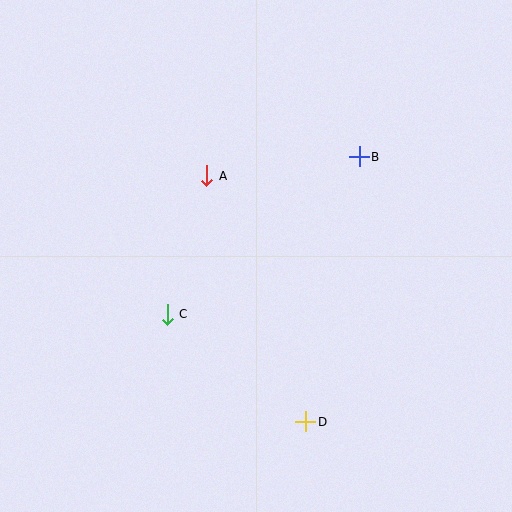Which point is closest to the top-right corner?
Point B is closest to the top-right corner.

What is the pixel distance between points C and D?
The distance between C and D is 175 pixels.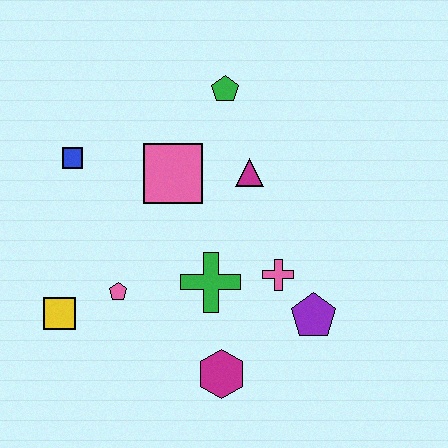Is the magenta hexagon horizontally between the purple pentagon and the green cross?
Yes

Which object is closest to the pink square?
The magenta triangle is closest to the pink square.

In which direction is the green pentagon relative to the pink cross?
The green pentagon is above the pink cross.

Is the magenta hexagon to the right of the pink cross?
No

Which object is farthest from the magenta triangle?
The yellow square is farthest from the magenta triangle.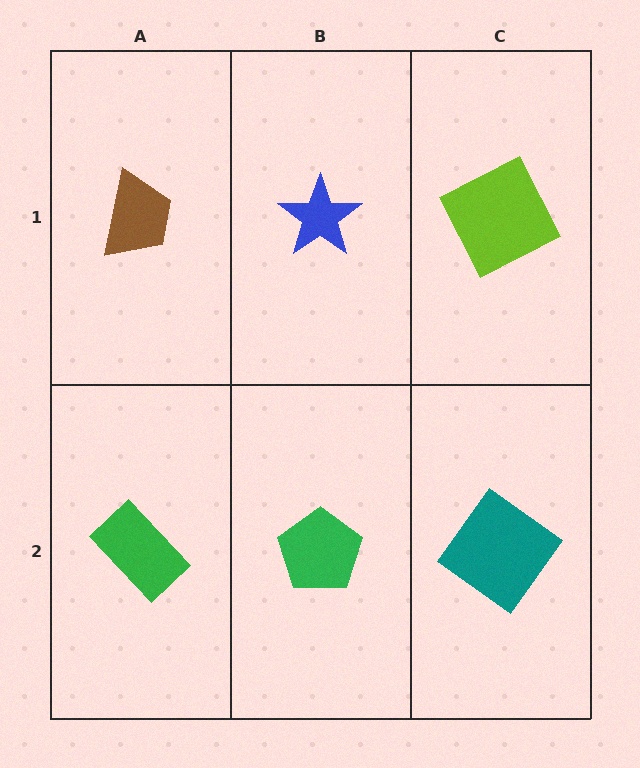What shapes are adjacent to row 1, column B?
A green pentagon (row 2, column B), a brown trapezoid (row 1, column A), a lime square (row 1, column C).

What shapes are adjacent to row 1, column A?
A green rectangle (row 2, column A), a blue star (row 1, column B).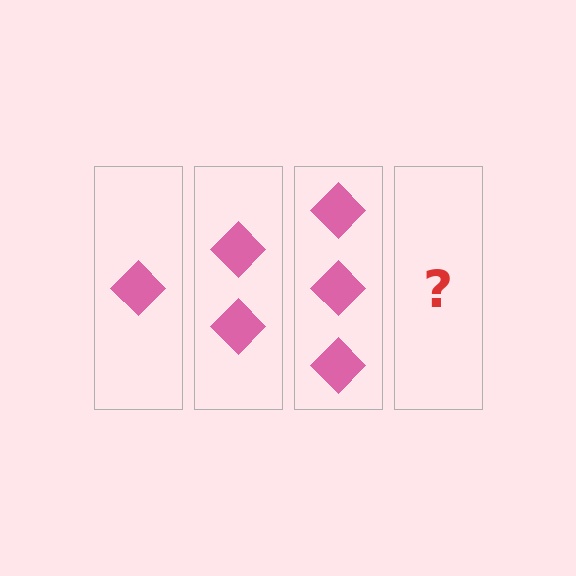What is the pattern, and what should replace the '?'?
The pattern is that each step adds one more diamond. The '?' should be 4 diamonds.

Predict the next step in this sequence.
The next step is 4 diamonds.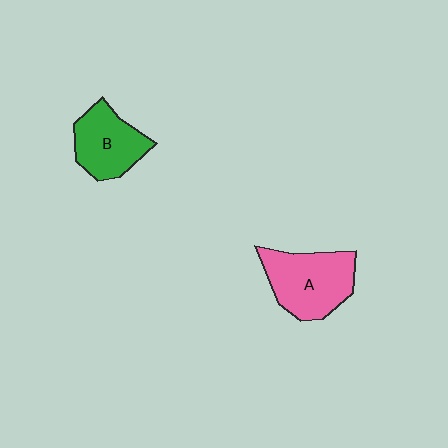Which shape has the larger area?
Shape A (pink).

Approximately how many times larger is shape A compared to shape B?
Approximately 1.3 times.